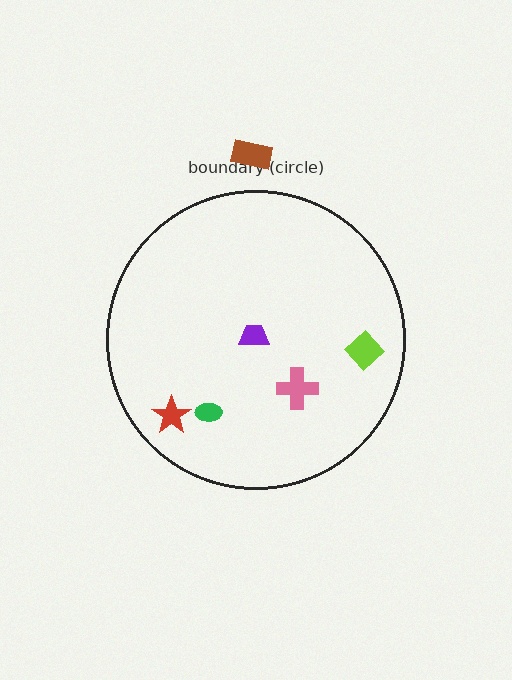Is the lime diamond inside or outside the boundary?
Inside.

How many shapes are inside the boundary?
5 inside, 1 outside.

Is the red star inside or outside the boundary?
Inside.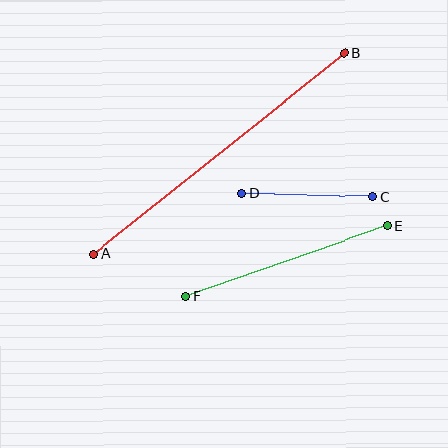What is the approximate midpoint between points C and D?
The midpoint is at approximately (307, 195) pixels.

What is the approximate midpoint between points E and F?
The midpoint is at approximately (287, 261) pixels.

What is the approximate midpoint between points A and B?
The midpoint is at approximately (219, 154) pixels.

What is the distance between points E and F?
The distance is approximately 213 pixels.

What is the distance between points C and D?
The distance is approximately 131 pixels.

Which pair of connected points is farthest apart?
Points A and B are farthest apart.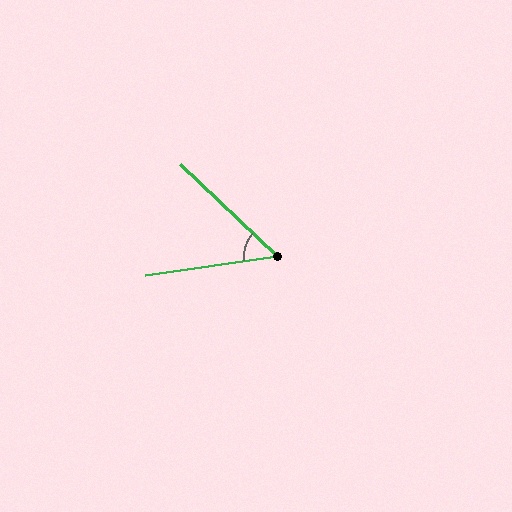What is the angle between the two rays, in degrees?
Approximately 52 degrees.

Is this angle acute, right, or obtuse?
It is acute.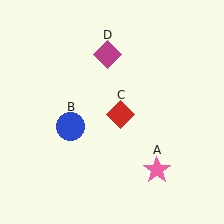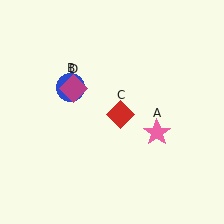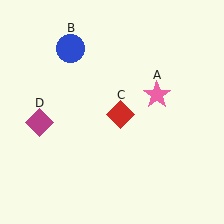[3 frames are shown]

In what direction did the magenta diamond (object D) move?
The magenta diamond (object D) moved down and to the left.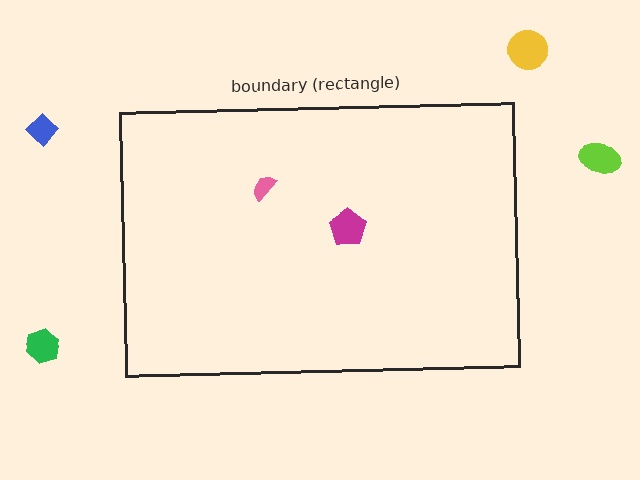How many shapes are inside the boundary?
2 inside, 4 outside.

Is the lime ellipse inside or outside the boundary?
Outside.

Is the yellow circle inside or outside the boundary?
Outside.